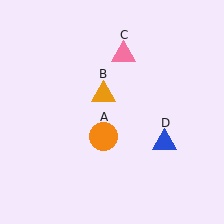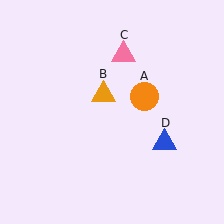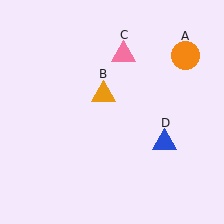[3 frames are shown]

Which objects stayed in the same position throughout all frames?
Orange triangle (object B) and pink triangle (object C) and blue triangle (object D) remained stationary.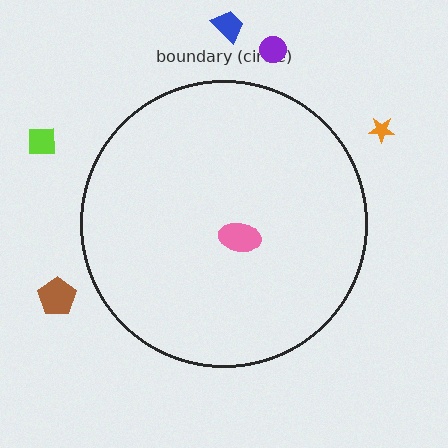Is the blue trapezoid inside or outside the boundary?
Outside.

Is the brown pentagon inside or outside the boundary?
Outside.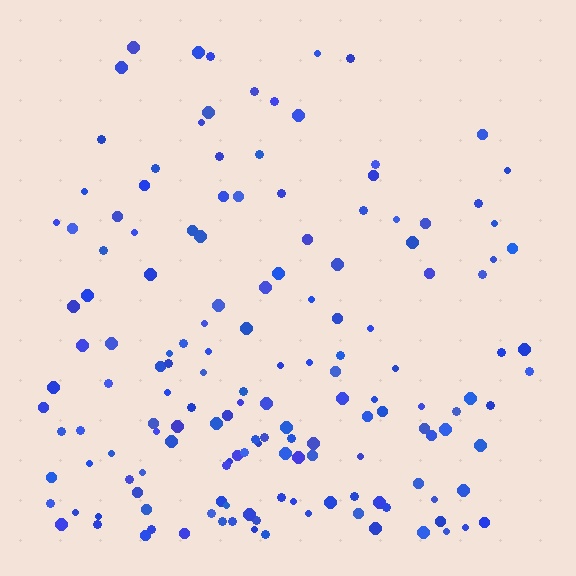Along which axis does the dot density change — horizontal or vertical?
Vertical.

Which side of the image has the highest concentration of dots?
The bottom.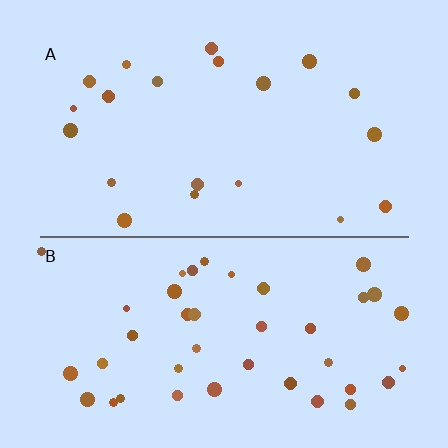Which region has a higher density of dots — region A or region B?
B (the bottom).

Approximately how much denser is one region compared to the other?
Approximately 2.1× — region B over region A.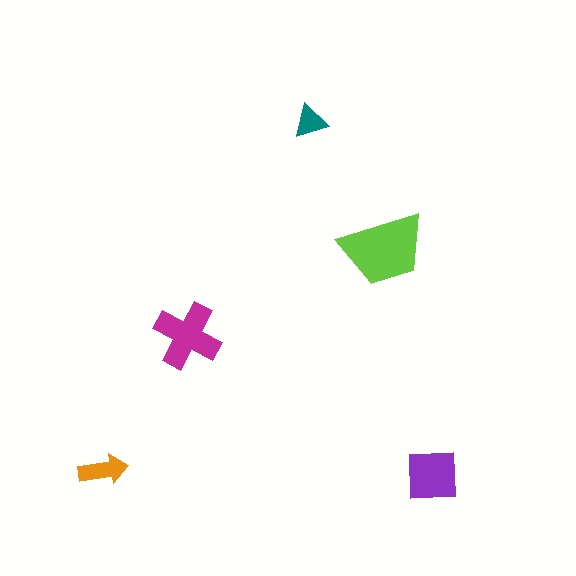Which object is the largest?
The lime trapezoid.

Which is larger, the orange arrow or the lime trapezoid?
The lime trapezoid.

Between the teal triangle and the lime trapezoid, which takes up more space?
The lime trapezoid.